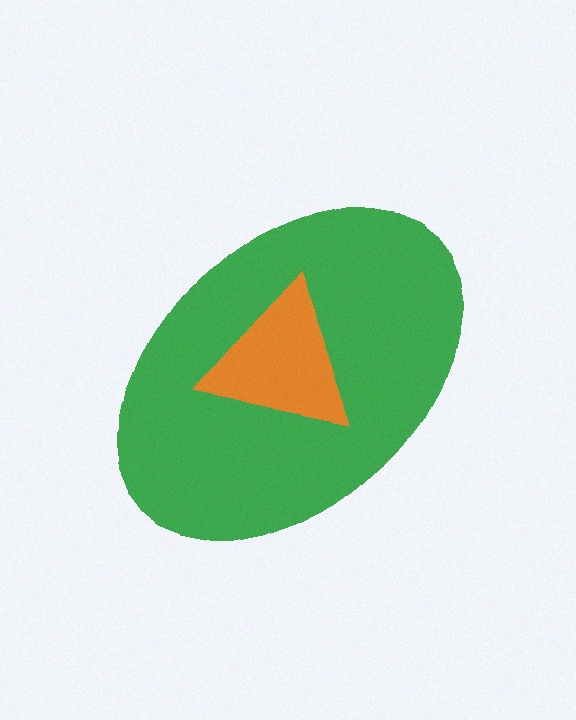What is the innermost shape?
The orange triangle.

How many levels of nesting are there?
2.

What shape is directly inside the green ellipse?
The orange triangle.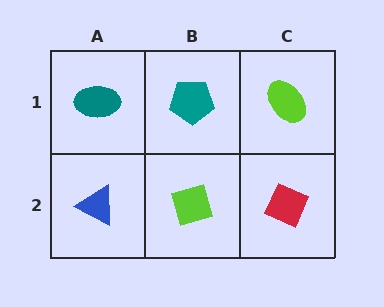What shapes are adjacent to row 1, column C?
A red diamond (row 2, column C), a teal pentagon (row 1, column B).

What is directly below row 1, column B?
A lime diamond.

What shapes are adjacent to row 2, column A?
A teal ellipse (row 1, column A), a lime diamond (row 2, column B).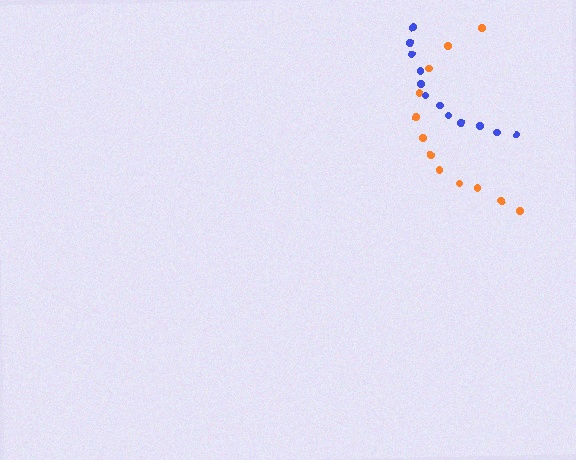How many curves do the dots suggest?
There are 2 distinct paths.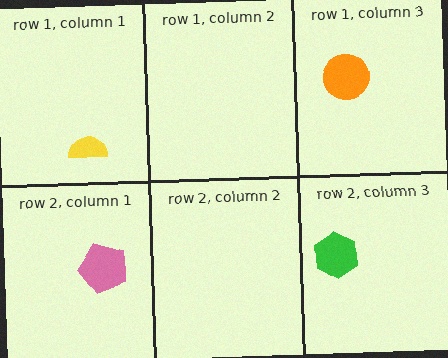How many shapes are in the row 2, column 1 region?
1.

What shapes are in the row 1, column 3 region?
The orange circle.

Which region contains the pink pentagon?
The row 2, column 1 region.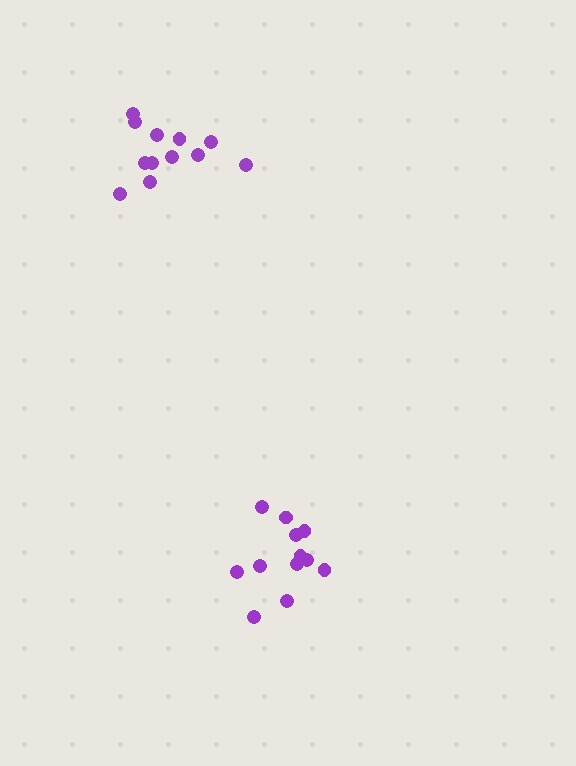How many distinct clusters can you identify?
There are 2 distinct clusters.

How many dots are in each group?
Group 1: 12 dots, Group 2: 12 dots (24 total).